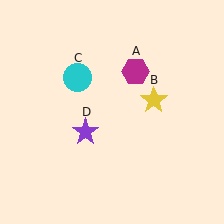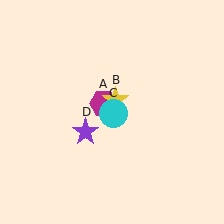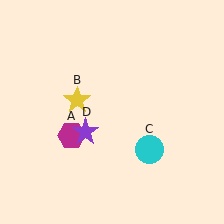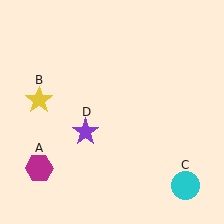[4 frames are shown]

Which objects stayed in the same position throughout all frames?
Purple star (object D) remained stationary.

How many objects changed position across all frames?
3 objects changed position: magenta hexagon (object A), yellow star (object B), cyan circle (object C).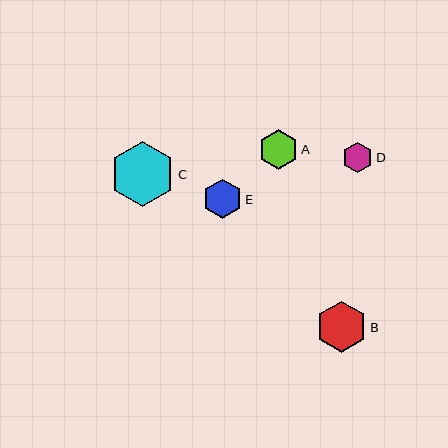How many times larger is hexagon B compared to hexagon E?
Hexagon B is approximately 1.3 times the size of hexagon E.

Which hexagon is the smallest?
Hexagon D is the smallest with a size of approximately 31 pixels.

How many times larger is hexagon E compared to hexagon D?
Hexagon E is approximately 1.3 times the size of hexagon D.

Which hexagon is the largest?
Hexagon C is the largest with a size of approximately 65 pixels.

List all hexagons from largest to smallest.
From largest to smallest: C, B, A, E, D.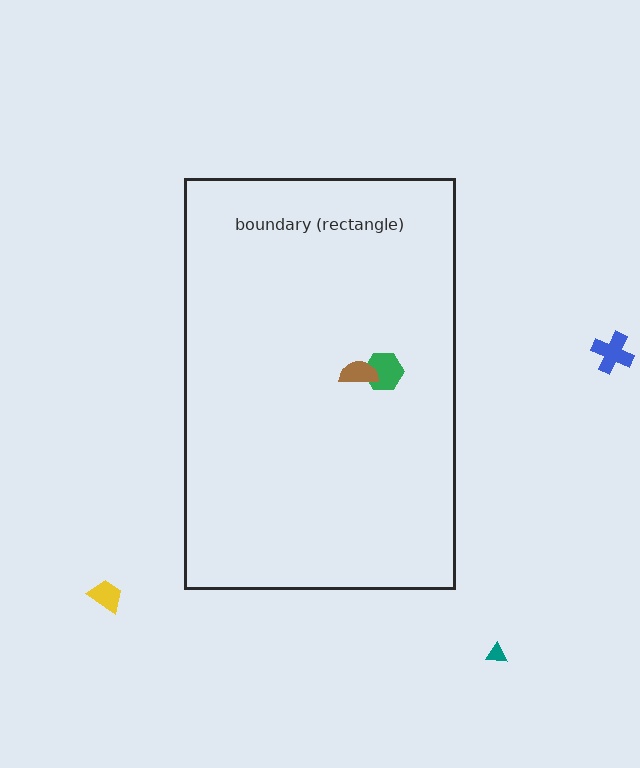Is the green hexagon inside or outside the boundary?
Inside.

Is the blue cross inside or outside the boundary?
Outside.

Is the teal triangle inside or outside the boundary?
Outside.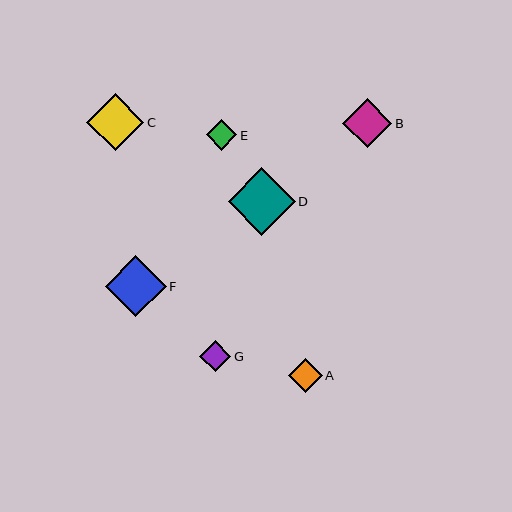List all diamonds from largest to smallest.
From largest to smallest: D, F, C, B, A, G, E.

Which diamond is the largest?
Diamond D is the largest with a size of approximately 67 pixels.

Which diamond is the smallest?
Diamond E is the smallest with a size of approximately 30 pixels.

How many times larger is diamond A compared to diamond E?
Diamond A is approximately 1.1 times the size of diamond E.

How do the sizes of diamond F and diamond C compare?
Diamond F and diamond C are approximately the same size.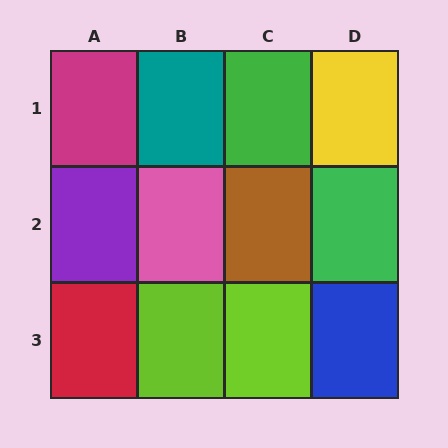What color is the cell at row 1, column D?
Yellow.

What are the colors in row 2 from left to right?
Purple, pink, brown, green.